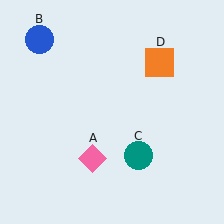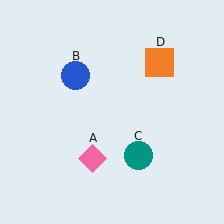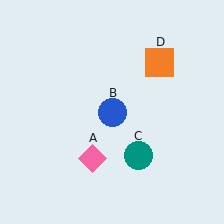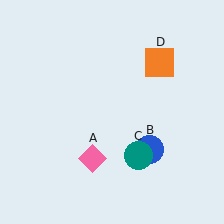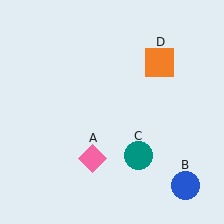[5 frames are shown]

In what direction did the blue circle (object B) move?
The blue circle (object B) moved down and to the right.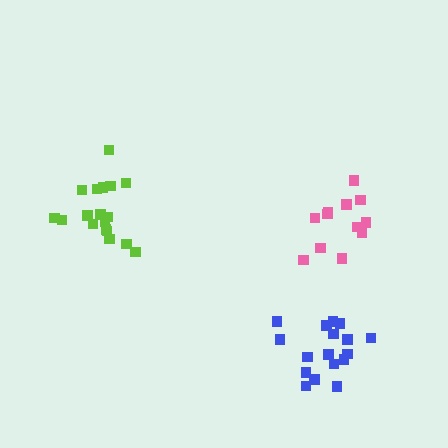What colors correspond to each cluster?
The clusters are colored: pink, lime, blue.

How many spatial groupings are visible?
There are 3 spatial groupings.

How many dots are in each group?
Group 1: 13 dots, Group 2: 18 dots, Group 3: 17 dots (48 total).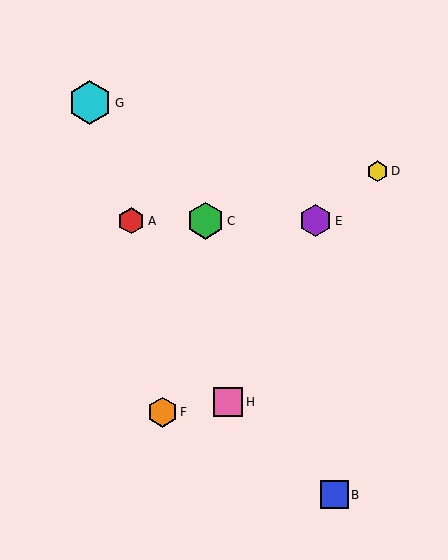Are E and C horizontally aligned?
Yes, both are at y≈221.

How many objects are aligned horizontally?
3 objects (A, C, E) are aligned horizontally.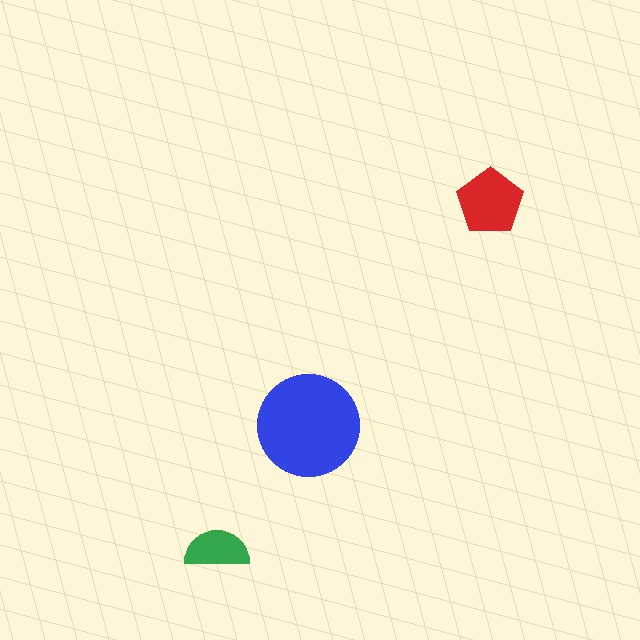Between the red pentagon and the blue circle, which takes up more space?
The blue circle.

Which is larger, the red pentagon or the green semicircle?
The red pentagon.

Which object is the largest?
The blue circle.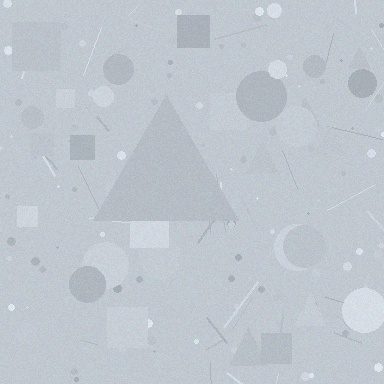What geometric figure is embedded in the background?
A triangle is embedded in the background.